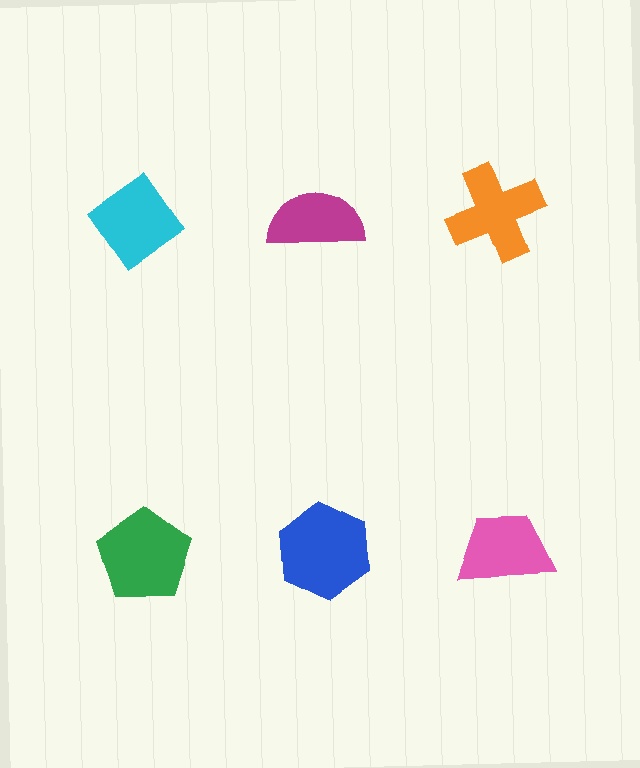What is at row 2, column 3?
A pink trapezoid.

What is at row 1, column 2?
A magenta semicircle.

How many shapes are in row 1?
3 shapes.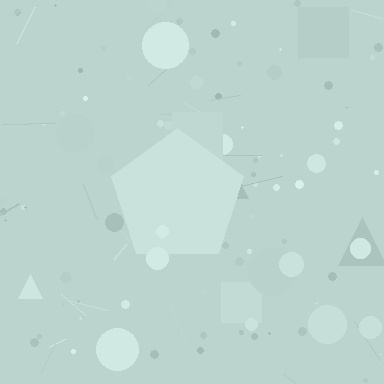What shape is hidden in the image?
A pentagon is hidden in the image.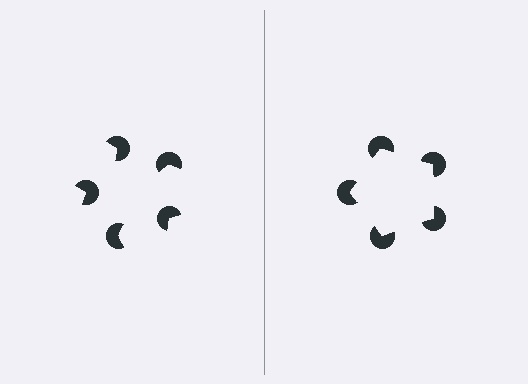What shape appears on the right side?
An illusory pentagon.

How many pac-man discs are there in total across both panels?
10 — 5 on each side.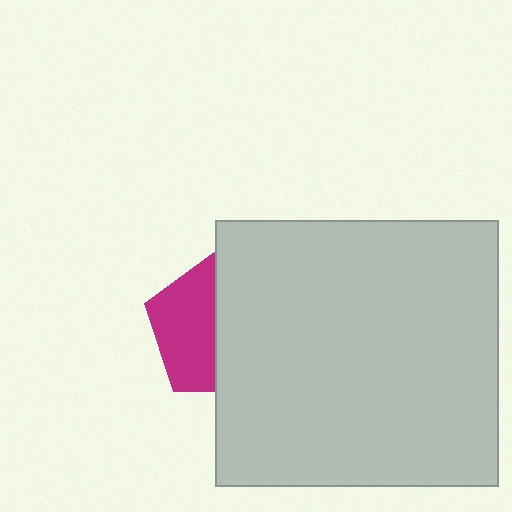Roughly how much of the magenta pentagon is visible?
About half of it is visible (roughly 46%).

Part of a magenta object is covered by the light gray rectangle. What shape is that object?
It is a pentagon.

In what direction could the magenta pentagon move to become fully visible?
The magenta pentagon could move left. That would shift it out from behind the light gray rectangle entirely.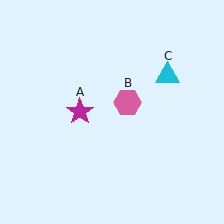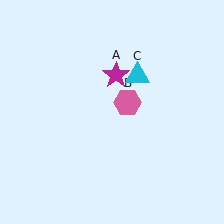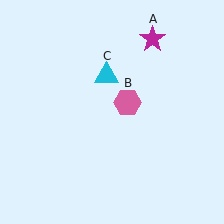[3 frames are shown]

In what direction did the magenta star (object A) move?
The magenta star (object A) moved up and to the right.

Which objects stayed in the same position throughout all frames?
Pink hexagon (object B) remained stationary.